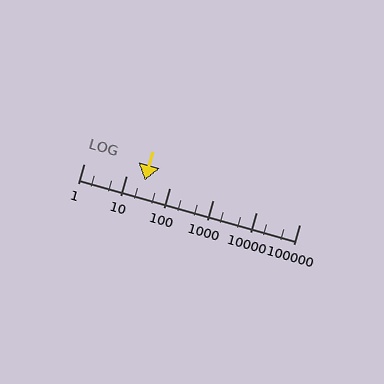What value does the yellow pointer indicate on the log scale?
The pointer indicates approximately 26.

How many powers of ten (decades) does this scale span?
The scale spans 5 decades, from 1 to 100000.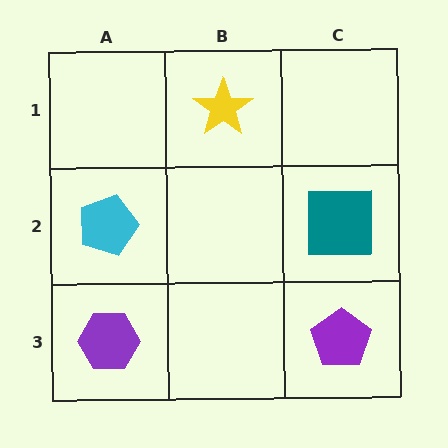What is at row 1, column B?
A yellow star.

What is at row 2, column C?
A teal square.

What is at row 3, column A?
A purple hexagon.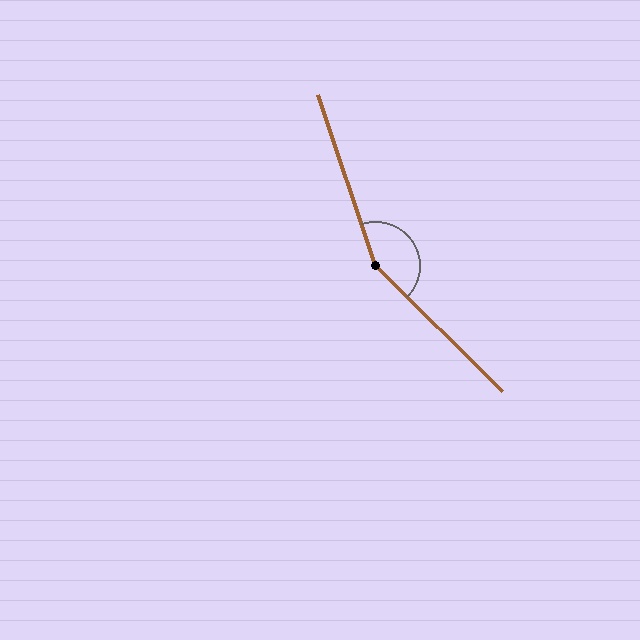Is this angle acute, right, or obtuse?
It is obtuse.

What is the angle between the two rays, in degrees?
Approximately 153 degrees.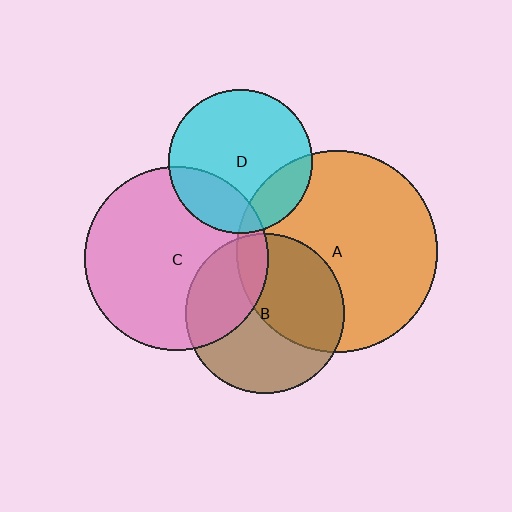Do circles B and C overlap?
Yes.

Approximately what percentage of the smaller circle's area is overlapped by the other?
Approximately 30%.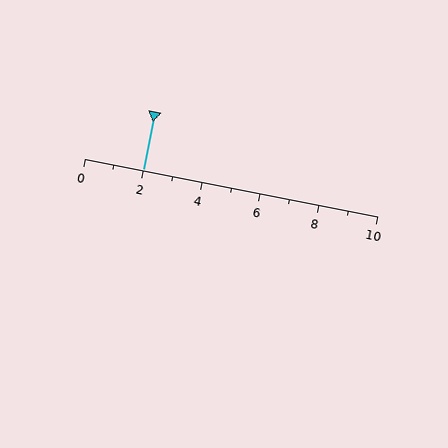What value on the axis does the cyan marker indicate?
The marker indicates approximately 2.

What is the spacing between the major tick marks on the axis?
The major ticks are spaced 2 apart.